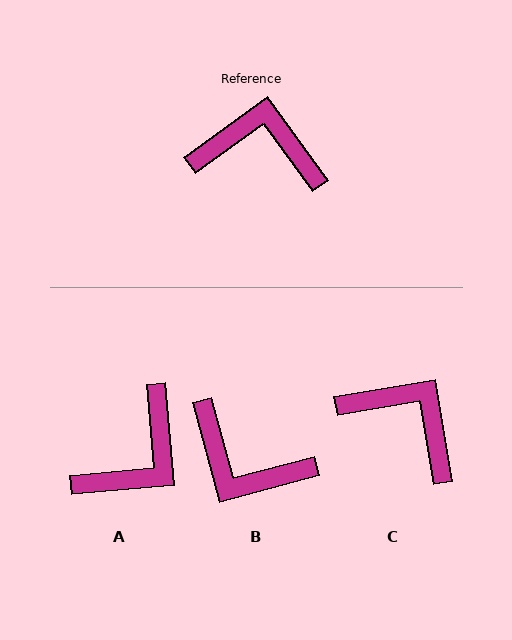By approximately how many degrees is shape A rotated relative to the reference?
Approximately 121 degrees clockwise.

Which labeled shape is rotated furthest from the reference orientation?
B, about 159 degrees away.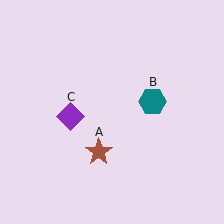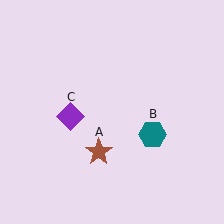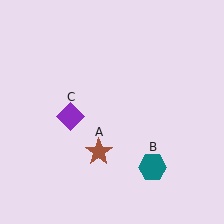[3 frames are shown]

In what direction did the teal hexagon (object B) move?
The teal hexagon (object B) moved down.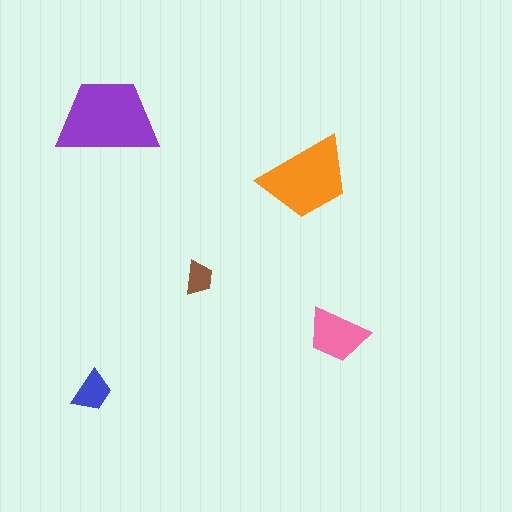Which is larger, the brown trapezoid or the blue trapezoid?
The blue one.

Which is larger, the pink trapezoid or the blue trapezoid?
The pink one.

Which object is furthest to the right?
The pink trapezoid is rightmost.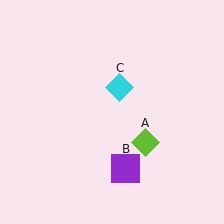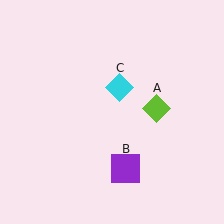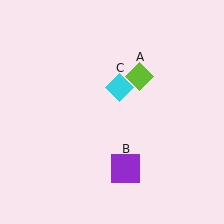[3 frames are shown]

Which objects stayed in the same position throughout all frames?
Purple square (object B) and cyan diamond (object C) remained stationary.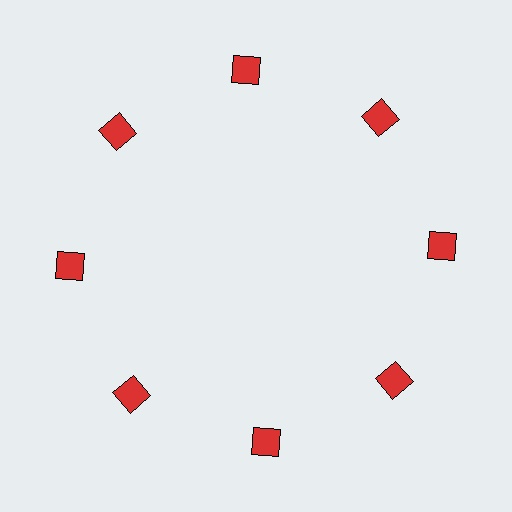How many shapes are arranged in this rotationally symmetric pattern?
There are 8 shapes, arranged in 8 groups of 1.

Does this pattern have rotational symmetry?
Yes, this pattern has 8-fold rotational symmetry. It looks the same after rotating 45 degrees around the center.